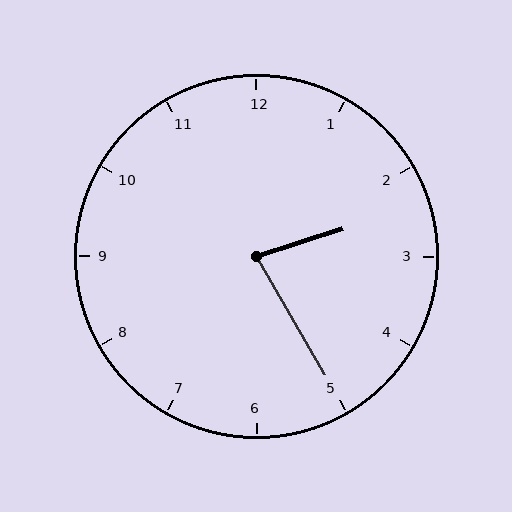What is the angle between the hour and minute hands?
Approximately 78 degrees.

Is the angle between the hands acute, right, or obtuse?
It is acute.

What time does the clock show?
2:25.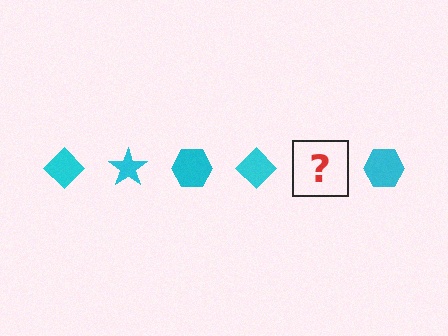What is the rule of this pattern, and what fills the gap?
The rule is that the pattern cycles through diamond, star, hexagon shapes in cyan. The gap should be filled with a cyan star.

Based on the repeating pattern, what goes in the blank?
The blank should be a cyan star.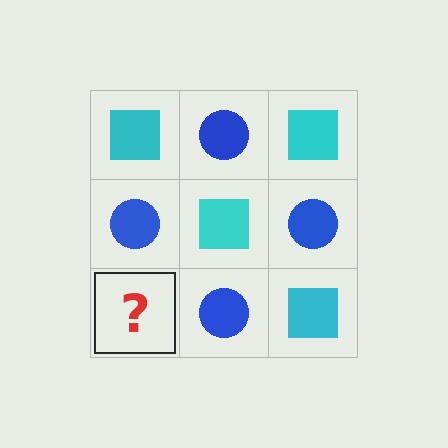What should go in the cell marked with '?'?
The missing cell should contain a cyan square.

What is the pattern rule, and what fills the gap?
The rule is that it alternates cyan square and blue circle in a checkerboard pattern. The gap should be filled with a cyan square.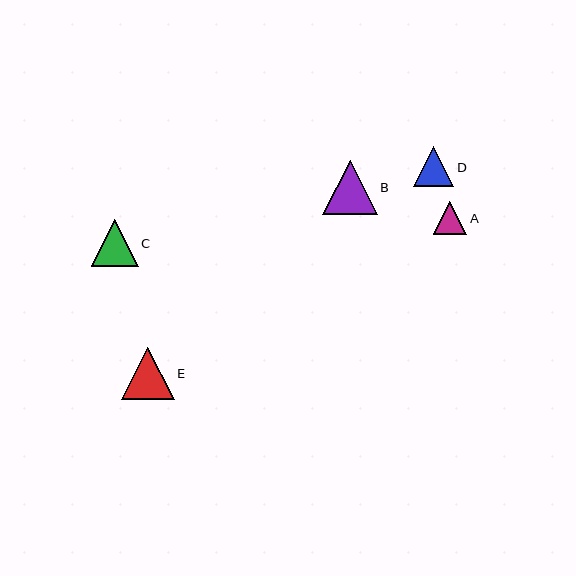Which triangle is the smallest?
Triangle A is the smallest with a size of approximately 34 pixels.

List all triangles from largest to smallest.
From largest to smallest: B, E, C, D, A.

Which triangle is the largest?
Triangle B is the largest with a size of approximately 55 pixels.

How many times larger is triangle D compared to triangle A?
Triangle D is approximately 1.2 times the size of triangle A.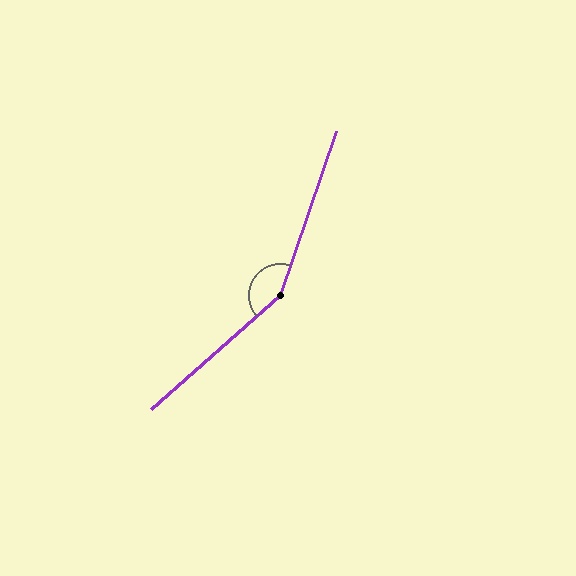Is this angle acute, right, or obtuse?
It is obtuse.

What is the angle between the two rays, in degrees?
Approximately 150 degrees.